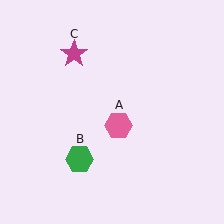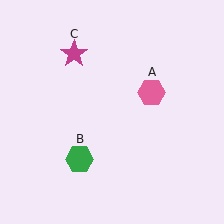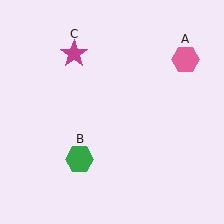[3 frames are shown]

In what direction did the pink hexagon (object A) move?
The pink hexagon (object A) moved up and to the right.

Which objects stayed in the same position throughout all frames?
Green hexagon (object B) and magenta star (object C) remained stationary.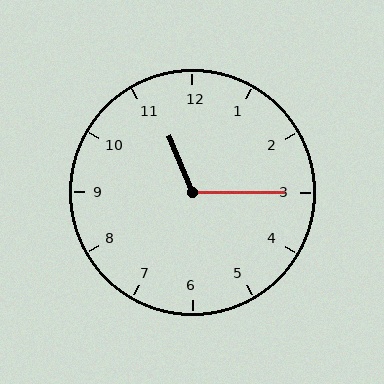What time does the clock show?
11:15.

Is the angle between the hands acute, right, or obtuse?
It is obtuse.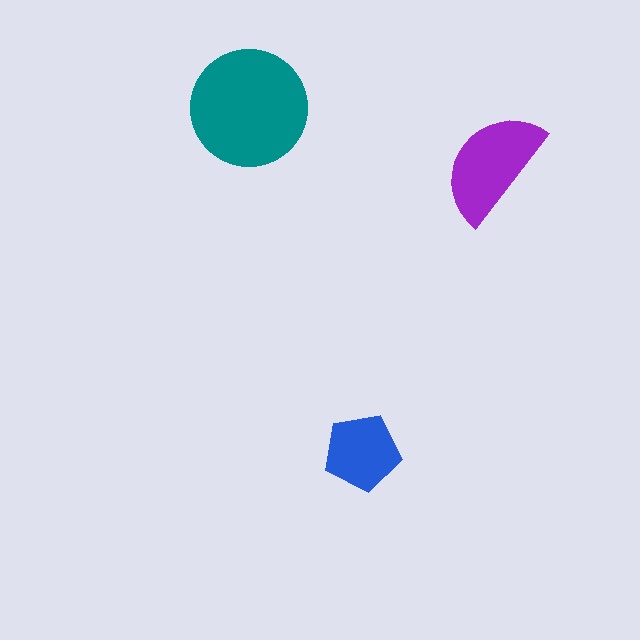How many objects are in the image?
There are 3 objects in the image.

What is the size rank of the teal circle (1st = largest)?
1st.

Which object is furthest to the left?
The teal circle is leftmost.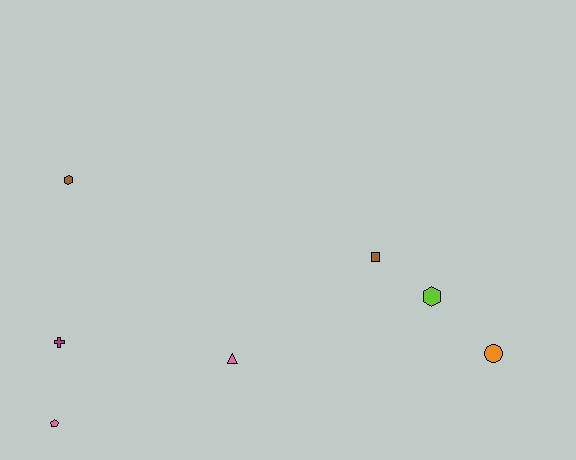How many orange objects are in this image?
There is 1 orange object.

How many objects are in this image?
There are 7 objects.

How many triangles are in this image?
There is 1 triangle.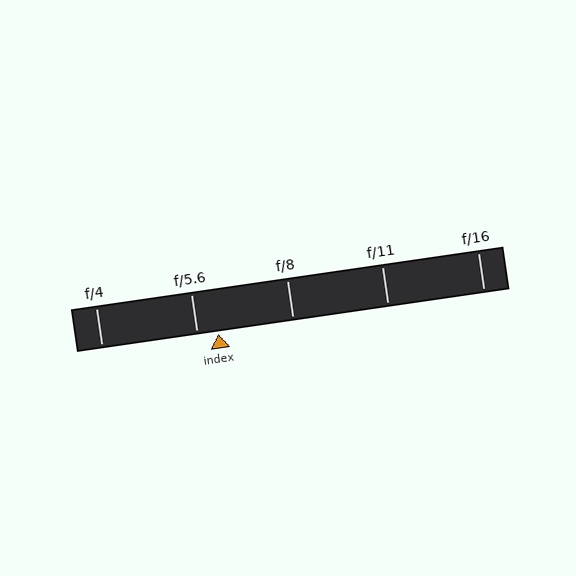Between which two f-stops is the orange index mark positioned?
The index mark is between f/5.6 and f/8.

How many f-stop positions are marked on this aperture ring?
There are 5 f-stop positions marked.